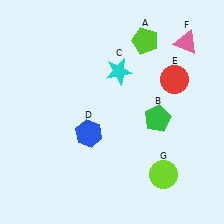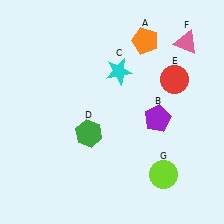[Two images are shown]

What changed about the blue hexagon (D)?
In Image 1, D is blue. In Image 2, it changed to green.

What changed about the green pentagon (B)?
In Image 1, B is green. In Image 2, it changed to purple.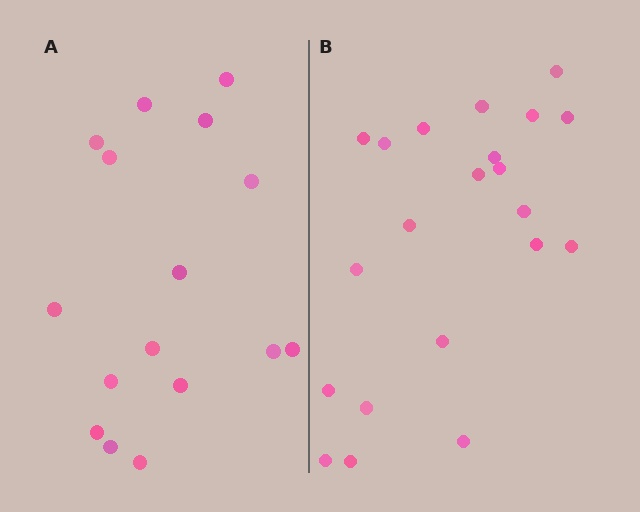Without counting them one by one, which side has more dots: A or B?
Region B (the right region) has more dots.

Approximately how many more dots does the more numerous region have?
Region B has about 5 more dots than region A.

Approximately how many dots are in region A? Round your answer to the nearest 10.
About 20 dots. (The exact count is 16, which rounds to 20.)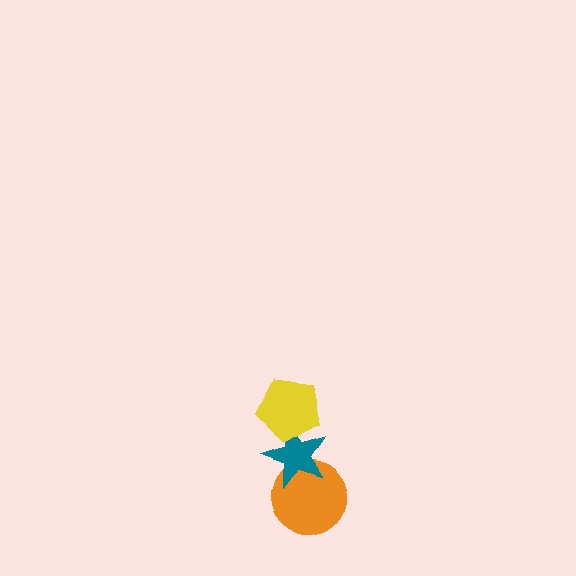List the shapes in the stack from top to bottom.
From top to bottom: the yellow pentagon, the teal star, the orange circle.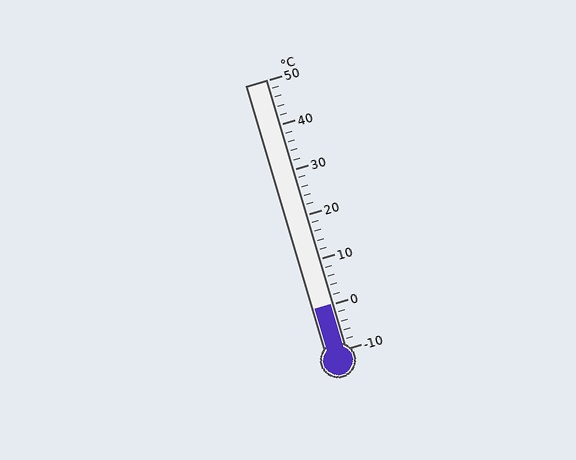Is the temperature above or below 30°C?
The temperature is below 30°C.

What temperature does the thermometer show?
The thermometer shows approximately 0°C.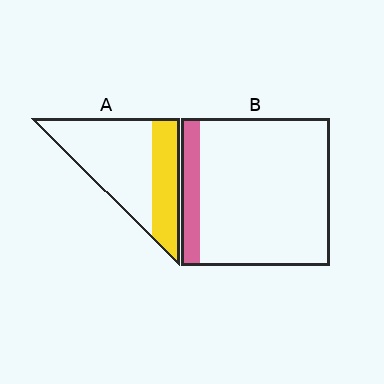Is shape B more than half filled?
No.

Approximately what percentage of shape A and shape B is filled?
A is approximately 35% and B is approximately 15%.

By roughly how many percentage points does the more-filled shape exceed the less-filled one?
By roughly 20 percentage points (A over B).